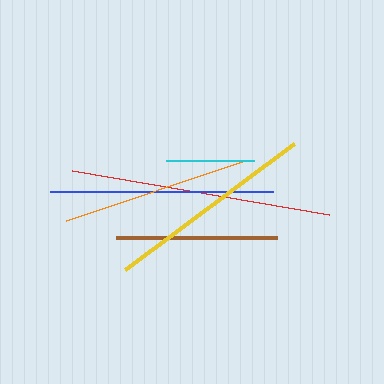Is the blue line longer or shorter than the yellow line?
The blue line is longer than the yellow line.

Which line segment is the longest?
The red line is the longest at approximately 260 pixels.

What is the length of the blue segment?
The blue segment is approximately 223 pixels long.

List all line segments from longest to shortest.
From longest to shortest: red, blue, yellow, orange, brown, cyan.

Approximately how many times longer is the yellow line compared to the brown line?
The yellow line is approximately 1.3 times the length of the brown line.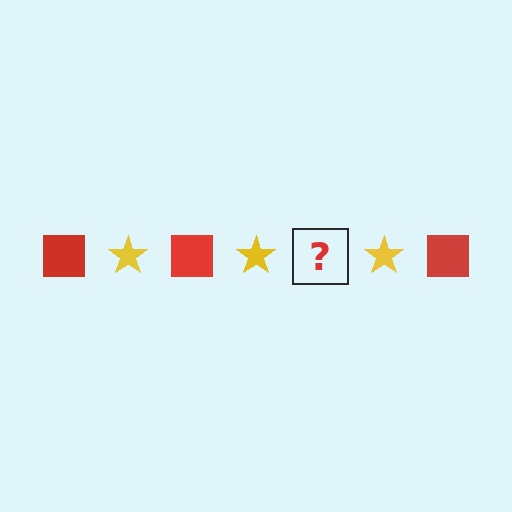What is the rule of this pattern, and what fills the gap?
The rule is that the pattern alternates between red square and yellow star. The gap should be filled with a red square.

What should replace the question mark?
The question mark should be replaced with a red square.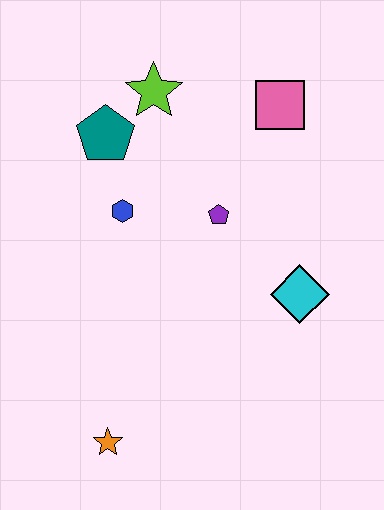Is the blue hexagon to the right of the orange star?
Yes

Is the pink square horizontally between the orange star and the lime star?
No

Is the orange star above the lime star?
No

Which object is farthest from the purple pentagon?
The orange star is farthest from the purple pentagon.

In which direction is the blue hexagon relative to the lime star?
The blue hexagon is below the lime star.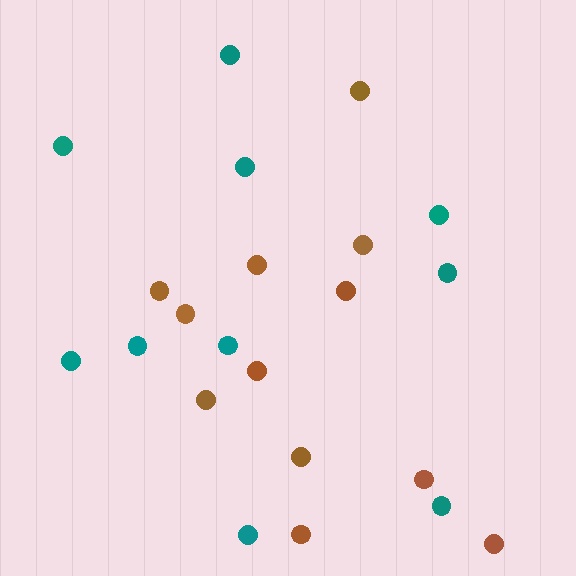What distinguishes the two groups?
There are 2 groups: one group of brown circles (12) and one group of teal circles (10).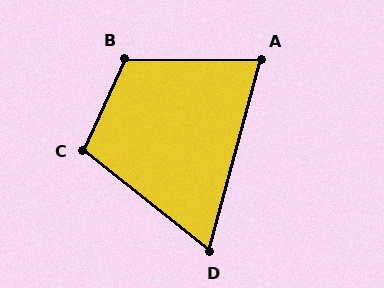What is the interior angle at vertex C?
Approximately 105 degrees (obtuse).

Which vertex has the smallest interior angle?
D, at approximately 66 degrees.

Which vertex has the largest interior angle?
B, at approximately 114 degrees.